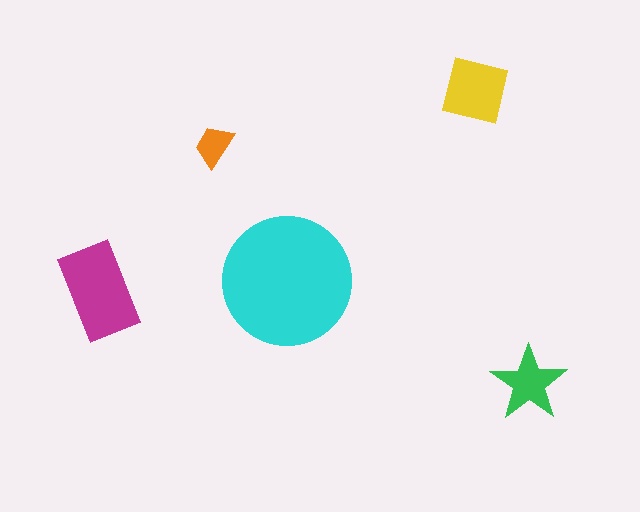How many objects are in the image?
There are 5 objects in the image.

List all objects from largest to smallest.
The cyan circle, the magenta rectangle, the yellow square, the green star, the orange trapezoid.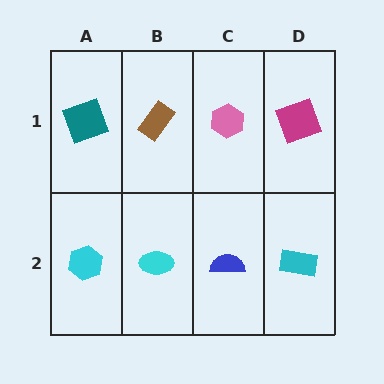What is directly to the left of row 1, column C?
A brown rectangle.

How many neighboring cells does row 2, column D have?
2.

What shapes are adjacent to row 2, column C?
A pink hexagon (row 1, column C), a cyan ellipse (row 2, column B), a cyan rectangle (row 2, column D).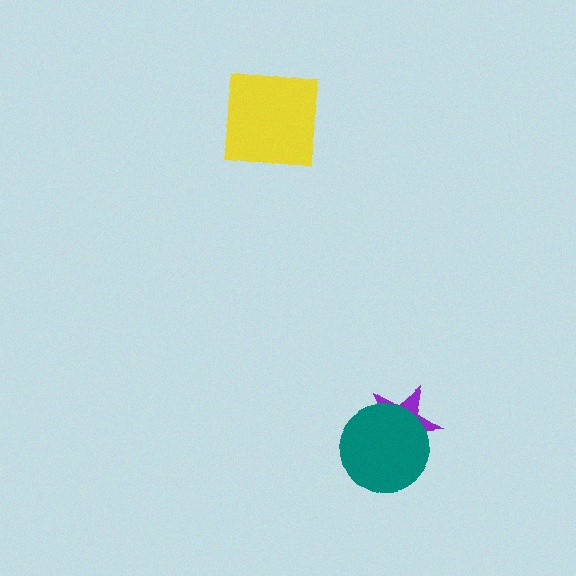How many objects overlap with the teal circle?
1 object overlaps with the teal circle.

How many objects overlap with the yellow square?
0 objects overlap with the yellow square.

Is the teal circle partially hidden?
No, no other shape covers it.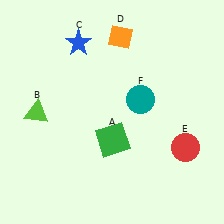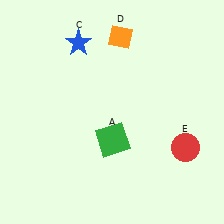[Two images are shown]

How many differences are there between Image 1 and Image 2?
There are 2 differences between the two images.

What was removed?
The lime triangle (B), the teal circle (F) were removed in Image 2.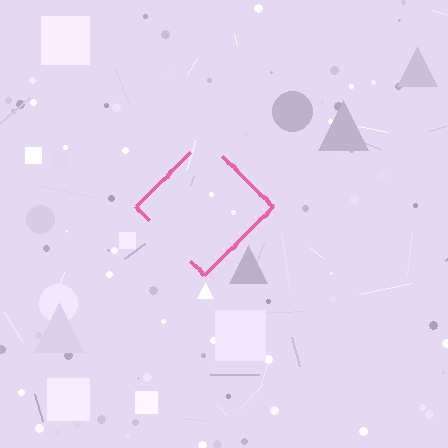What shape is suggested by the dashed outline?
The dashed outline suggests a diamond.